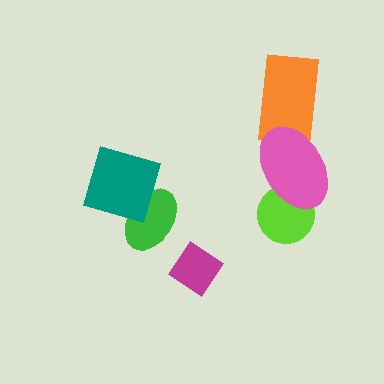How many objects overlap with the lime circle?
1 object overlaps with the lime circle.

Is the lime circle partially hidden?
Yes, it is partially covered by another shape.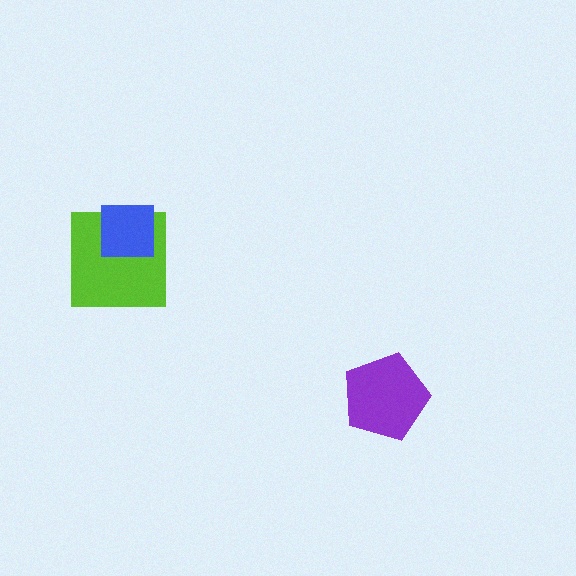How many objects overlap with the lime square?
1 object overlaps with the lime square.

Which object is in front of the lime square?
The blue square is in front of the lime square.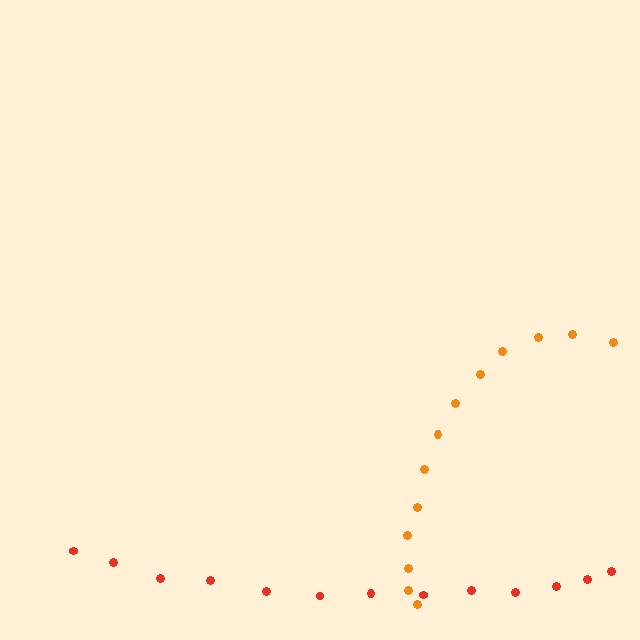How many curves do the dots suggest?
There are 2 distinct paths.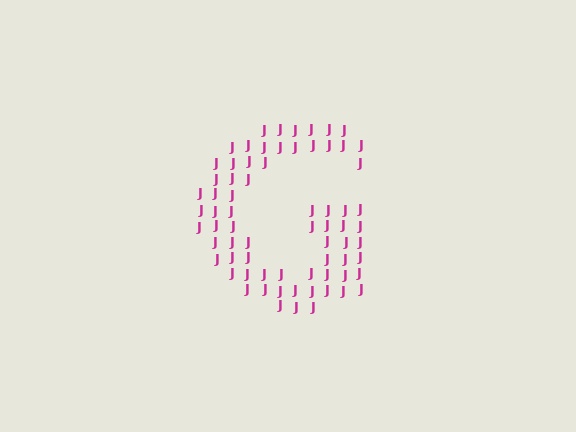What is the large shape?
The large shape is the letter G.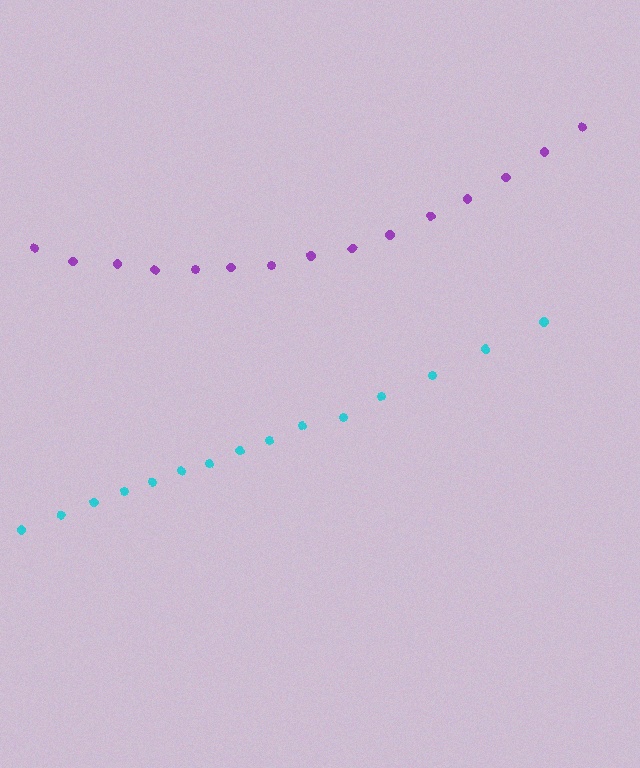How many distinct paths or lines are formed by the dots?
There are 2 distinct paths.